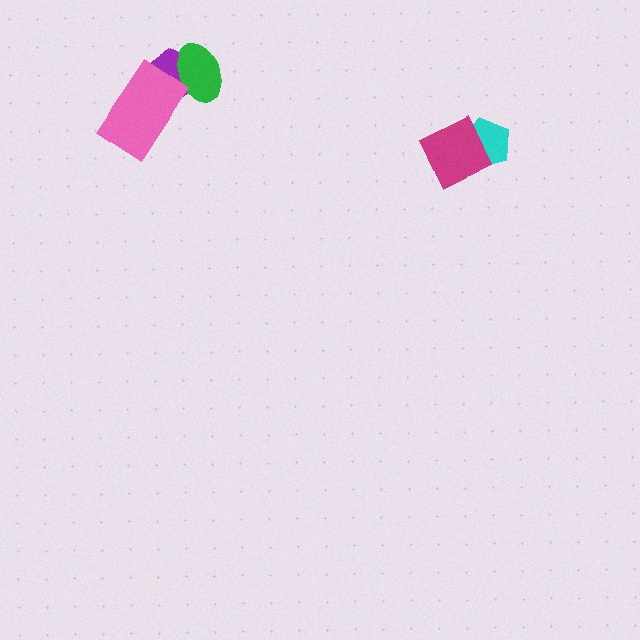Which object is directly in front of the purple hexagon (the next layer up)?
The green ellipse is directly in front of the purple hexagon.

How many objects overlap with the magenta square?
1 object overlaps with the magenta square.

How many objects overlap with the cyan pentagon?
1 object overlaps with the cyan pentagon.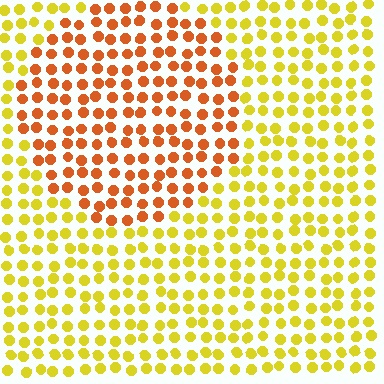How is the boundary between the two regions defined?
The boundary is defined purely by a slight shift in hue (about 39 degrees). Spacing, size, and orientation are identical on both sides.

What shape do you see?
I see a circle.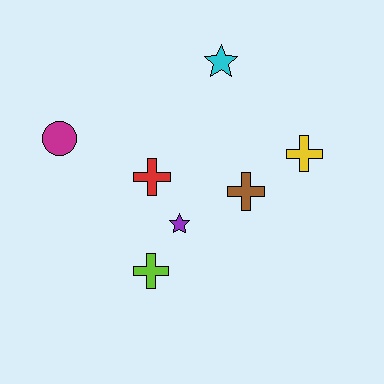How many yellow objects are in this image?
There is 1 yellow object.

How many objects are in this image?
There are 7 objects.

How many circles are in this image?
There is 1 circle.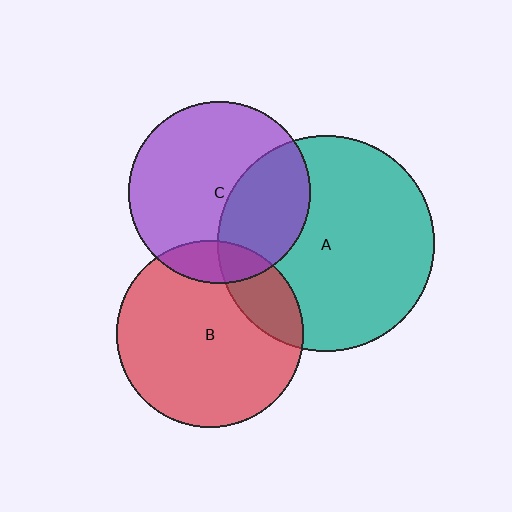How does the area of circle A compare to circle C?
Approximately 1.4 times.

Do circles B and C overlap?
Yes.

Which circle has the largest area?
Circle A (teal).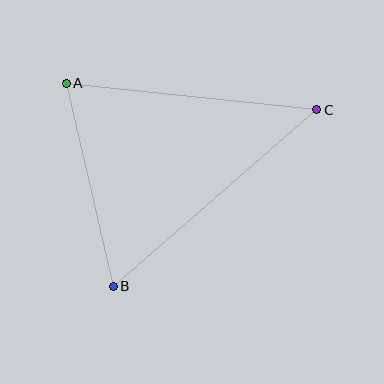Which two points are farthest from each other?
Points B and C are farthest from each other.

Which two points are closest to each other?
Points A and B are closest to each other.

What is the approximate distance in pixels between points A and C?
The distance between A and C is approximately 252 pixels.